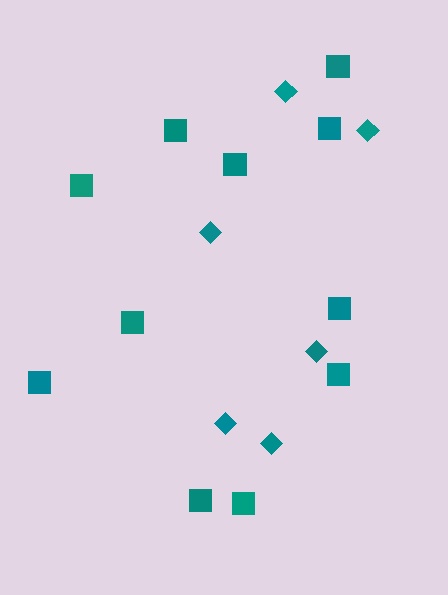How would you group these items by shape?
There are 2 groups: one group of diamonds (6) and one group of squares (11).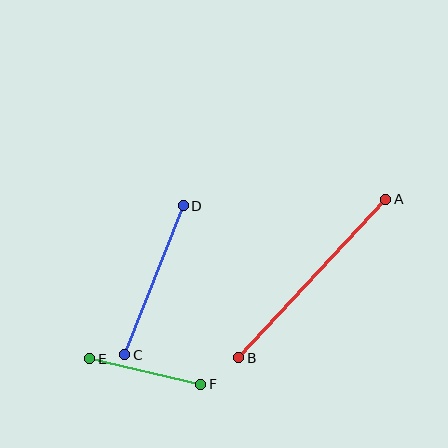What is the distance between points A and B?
The distance is approximately 216 pixels.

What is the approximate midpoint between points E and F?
The midpoint is at approximately (145, 371) pixels.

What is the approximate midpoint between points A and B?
The midpoint is at approximately (312, 278) pixels.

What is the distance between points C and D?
The distance is approximately 160 pixels.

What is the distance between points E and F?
The distance is approximately 114 pixels.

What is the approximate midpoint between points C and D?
The midpoint is at approximately (154, 280) pixels.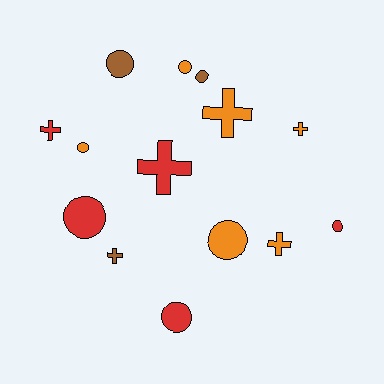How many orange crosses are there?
There are 3 orange crosses.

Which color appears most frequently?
Orange, with 6 objects.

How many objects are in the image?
There are 14 objects.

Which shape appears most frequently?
Circle, with 8 objects.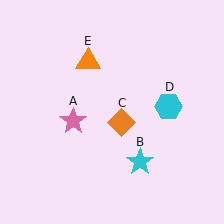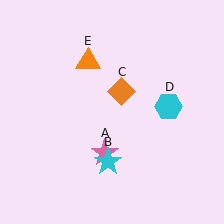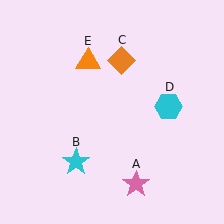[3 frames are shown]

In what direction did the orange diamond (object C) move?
The orange diamond (object C) moved up.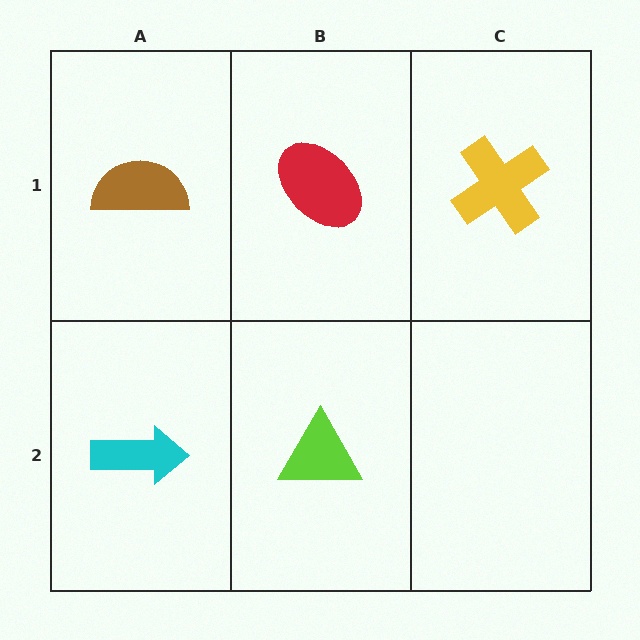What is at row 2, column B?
A lime triangle.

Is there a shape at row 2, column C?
No, that cell is empty.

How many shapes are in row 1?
3 shapes.